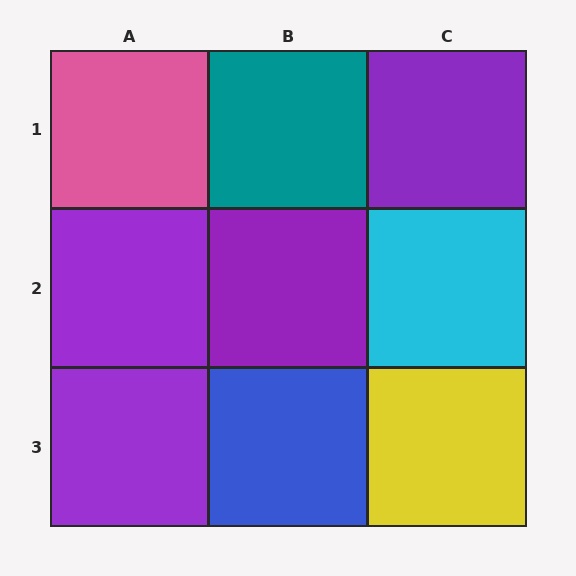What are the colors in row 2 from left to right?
Purple, purple, cyan.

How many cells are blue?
1 cell is blue.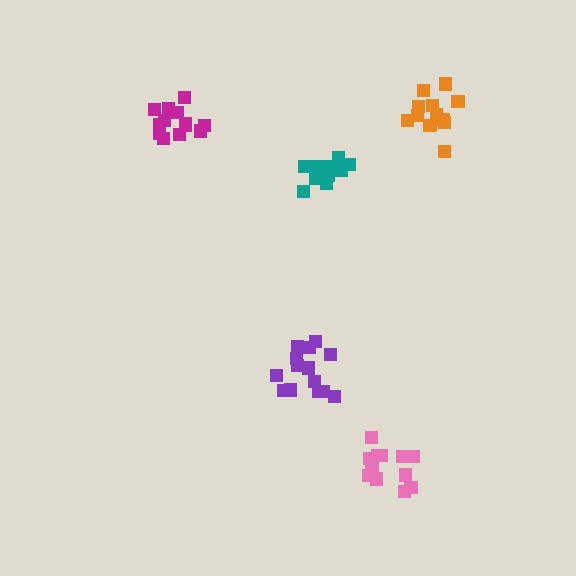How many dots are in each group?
Group 1: 11 dots, Group 2: 13 dots, Group 3: 12 dots, Group 4: 15 dots, Group 5: 12 dots (63 total).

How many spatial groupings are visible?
There are 5 spatial groupings.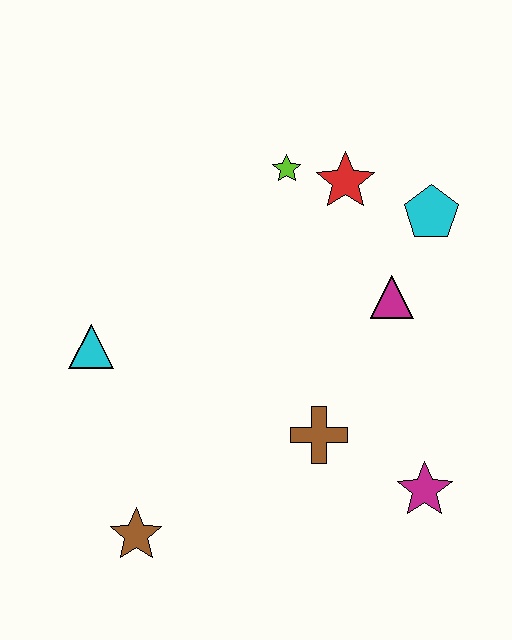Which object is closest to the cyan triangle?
The brown star is closest to the cyan triangle.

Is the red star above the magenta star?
Yes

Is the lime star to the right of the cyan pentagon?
No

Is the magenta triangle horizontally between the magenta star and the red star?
Yes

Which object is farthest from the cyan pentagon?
The brown star is farthest from the cyan pentagon.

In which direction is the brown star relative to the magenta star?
The brown star is to the left of the magenta star.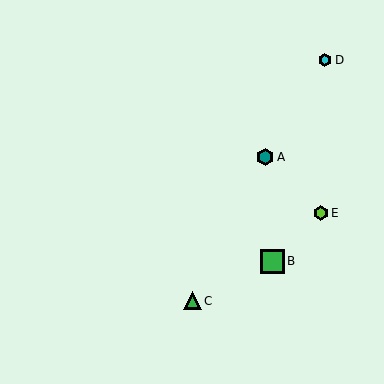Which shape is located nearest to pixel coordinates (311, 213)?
The lime hexagon (labeled E) at (321, 213) is nearest to that location.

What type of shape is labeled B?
Shape B is a green square.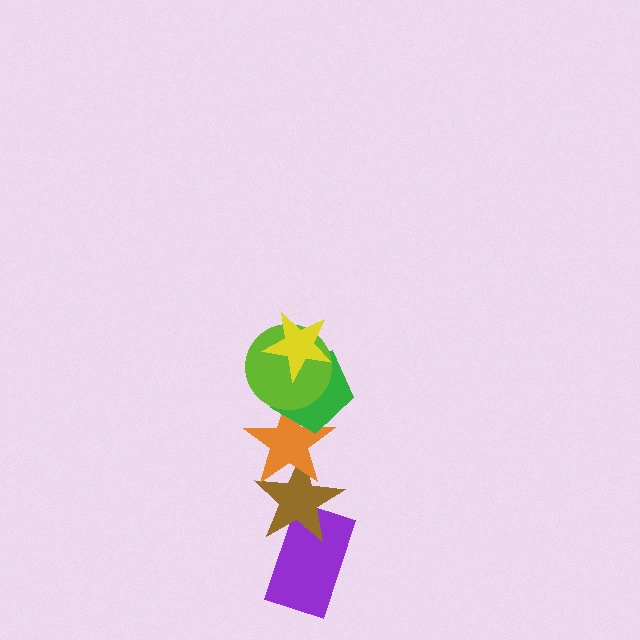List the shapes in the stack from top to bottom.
From top to bottom: the yellow star, the lime circle, the green pentagon, the orange star, the brown star, the purple rectangle.